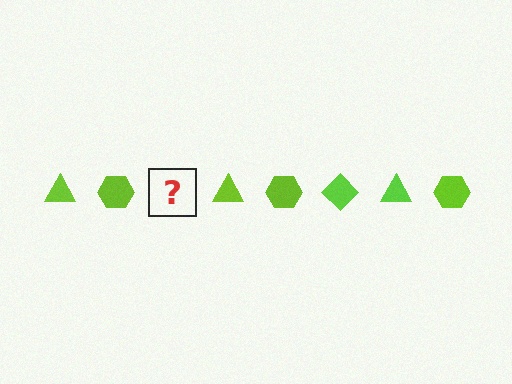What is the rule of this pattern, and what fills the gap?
The rule is that the pattern cycles through triangle, hexagon, diamond shapes in lime. The gap should be filled with a lime diamond.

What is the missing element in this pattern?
The missing element is a lime diamond.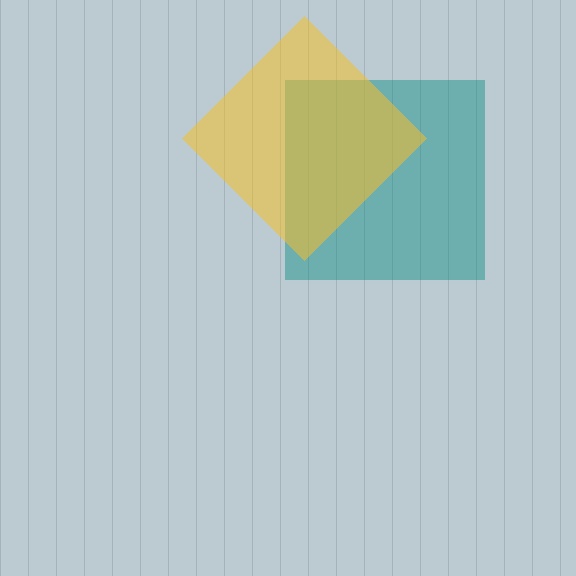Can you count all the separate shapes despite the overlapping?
Yes, there are 2 separate shapes.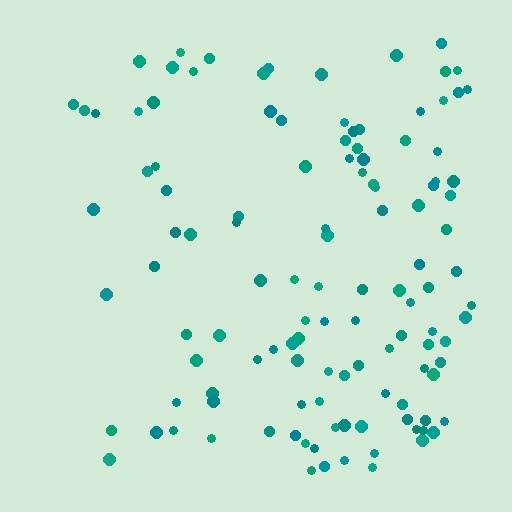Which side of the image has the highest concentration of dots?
The right.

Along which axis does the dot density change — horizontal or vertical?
Horizontal.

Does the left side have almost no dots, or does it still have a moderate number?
Still a moderate number, just noticeably fewer than the right.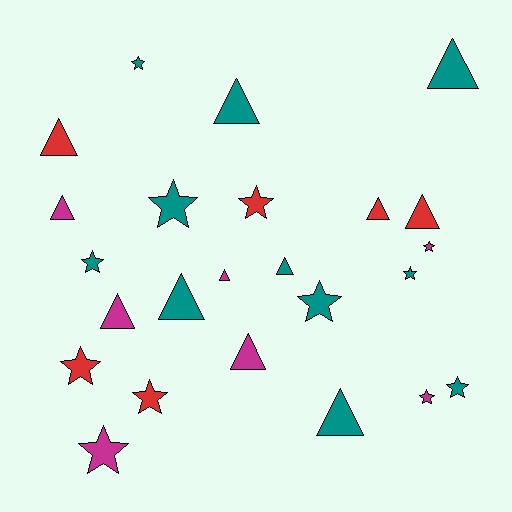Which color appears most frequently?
Teal, with 11 objects.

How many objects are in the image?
There are 24 objects.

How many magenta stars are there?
There are 3 magenta stars.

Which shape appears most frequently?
Triangle, with 12 objects.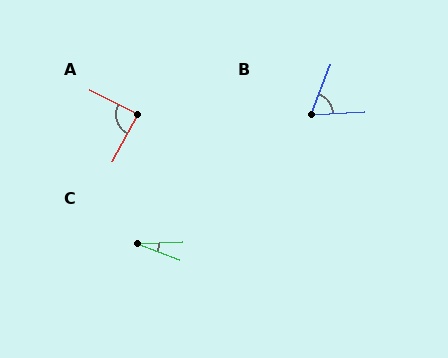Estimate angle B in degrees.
Approximately 66 degrees.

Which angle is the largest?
A, at approximately 88 degrees.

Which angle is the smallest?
C, at approximately 23 degrees.